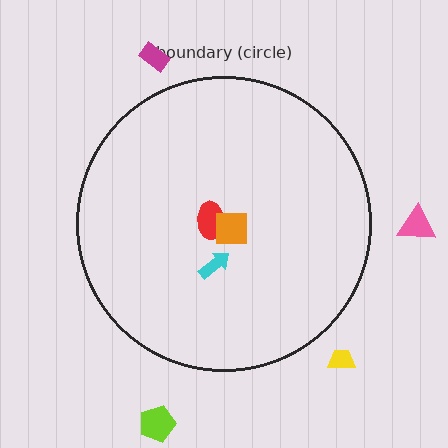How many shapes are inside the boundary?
3 inside, 4 outside.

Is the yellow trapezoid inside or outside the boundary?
Outside.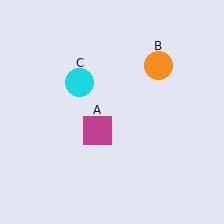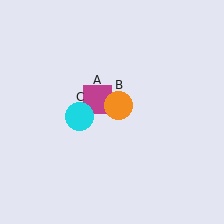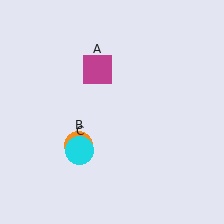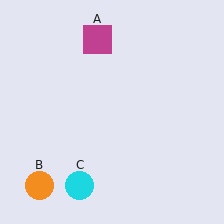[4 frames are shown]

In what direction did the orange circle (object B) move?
The orange circle (object B) moved down and to the left.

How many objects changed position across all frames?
3 objects changed position: magenta square (object A), orange circle (object B), cyan circle (object C).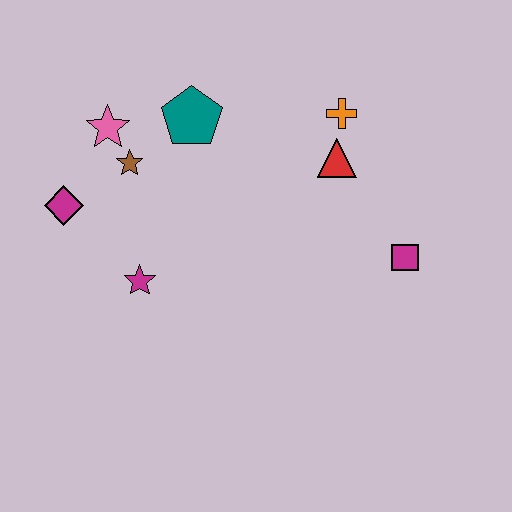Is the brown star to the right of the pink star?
Yes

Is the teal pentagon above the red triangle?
Yes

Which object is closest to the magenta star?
The magenta diamond is closest to the magenta star.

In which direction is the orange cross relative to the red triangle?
The orange cross is above the red triangle.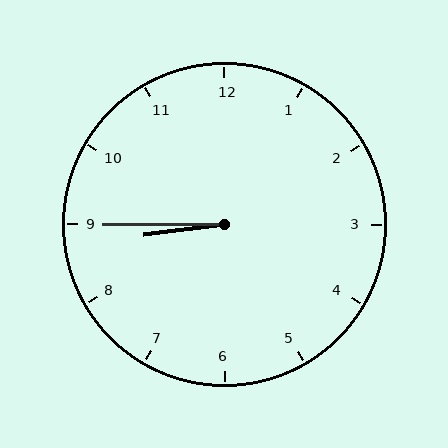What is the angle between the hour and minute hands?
Approximately 8 degrees.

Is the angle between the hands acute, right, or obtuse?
It is acute.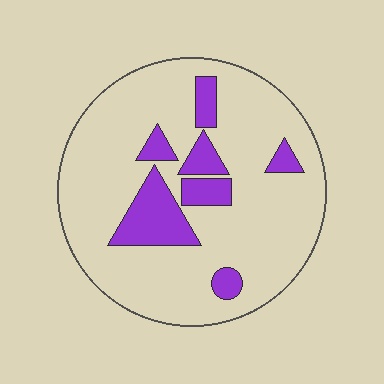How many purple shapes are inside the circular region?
7.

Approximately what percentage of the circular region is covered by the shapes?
Approximately 20%.